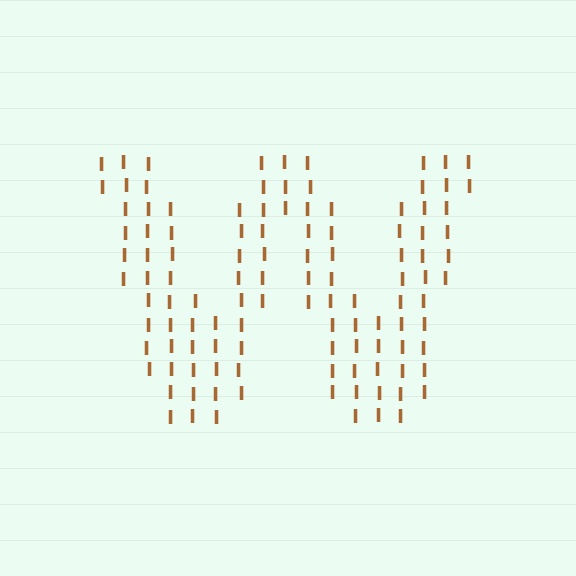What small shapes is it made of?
It is made of small letter I's.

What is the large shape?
The large shape is the letter W.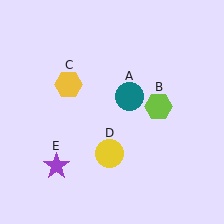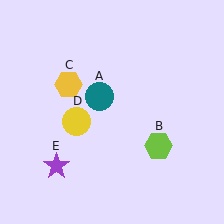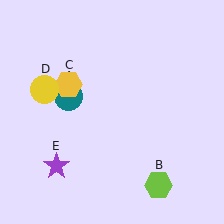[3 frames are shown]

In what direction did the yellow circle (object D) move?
The yellow circle (object D) moved up and to the left.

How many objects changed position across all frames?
3 objects changed position: teal circle (object A), lime hexagon (object B), yellow circle (object D).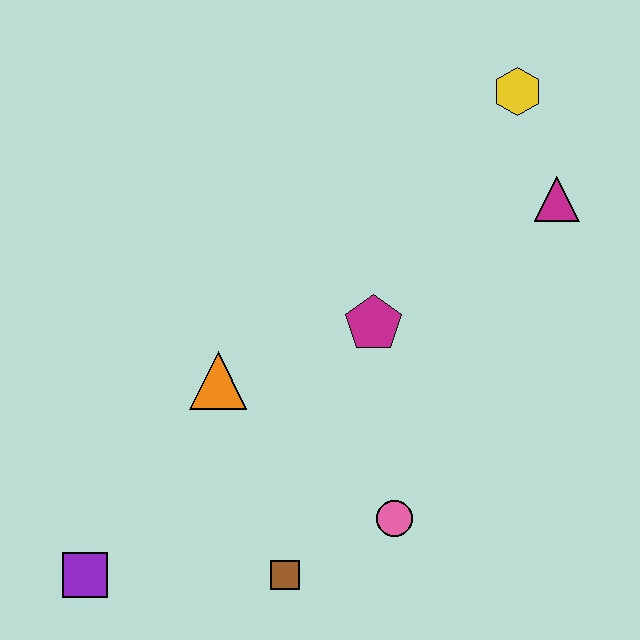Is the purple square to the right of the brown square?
No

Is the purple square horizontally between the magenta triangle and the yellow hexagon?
No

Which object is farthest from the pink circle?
The yellow hexagon is farthest from the pink circle.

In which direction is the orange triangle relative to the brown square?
The orange triangle is above the brown square.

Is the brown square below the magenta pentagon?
Yes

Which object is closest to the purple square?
The brown square is closest to the purple square.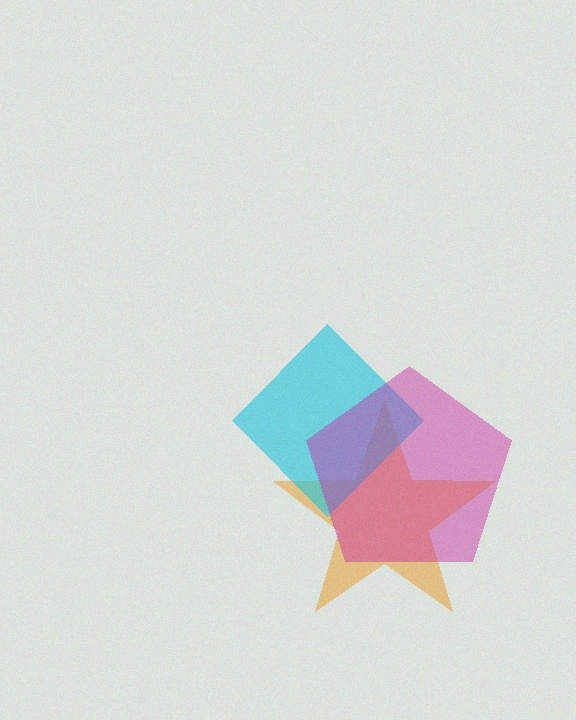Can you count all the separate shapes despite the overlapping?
Yes, there are 3 separate shapes.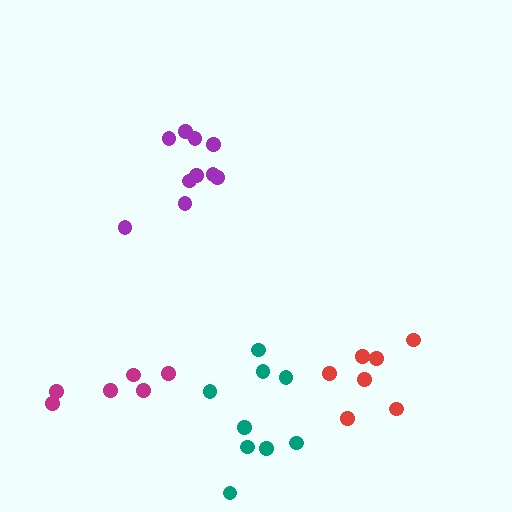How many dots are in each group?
Group 1: 9 dots, Group 2: 10 dots, Group 3: 7 dots, Group 4: 6 dots (32 total).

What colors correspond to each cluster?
The clusters are colored: teal, purple, red, magenta.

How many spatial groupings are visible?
There are 4 spatial groupings.